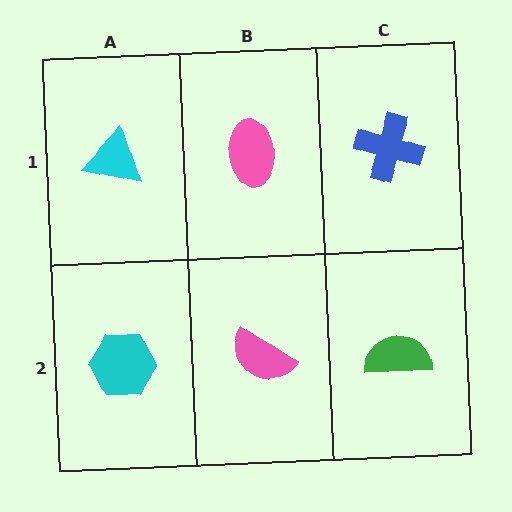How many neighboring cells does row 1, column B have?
3.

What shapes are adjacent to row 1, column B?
A pink semicircle (row 2, column B), a cyan triangle (row 1, column A), a blue cross (row 1, column C).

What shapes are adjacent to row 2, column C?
A blue cross (row 1, column C), a pink semicircle (row 2, column B).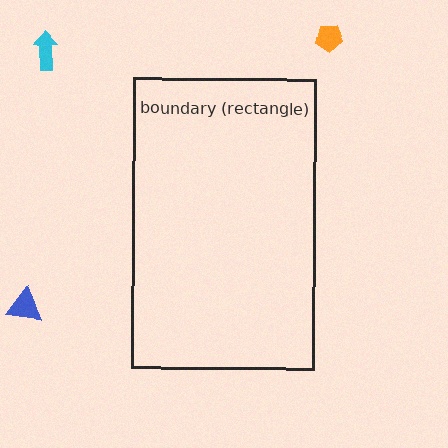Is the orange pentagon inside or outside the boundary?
Outside.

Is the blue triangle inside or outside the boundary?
Outside.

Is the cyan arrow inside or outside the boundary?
Outside.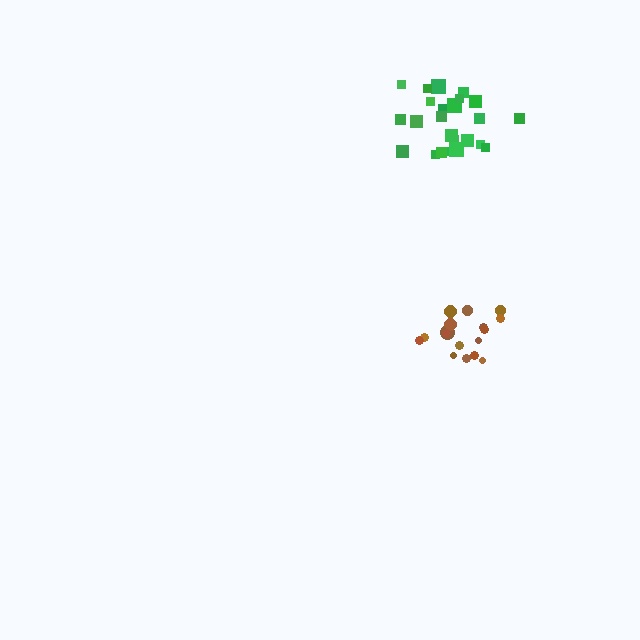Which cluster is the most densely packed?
Brown.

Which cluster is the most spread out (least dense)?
Green.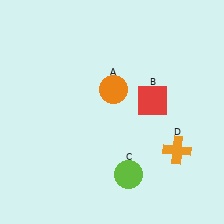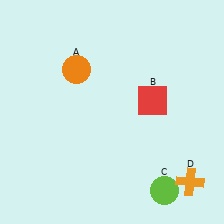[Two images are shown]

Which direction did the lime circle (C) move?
The lime circle (C) moved right.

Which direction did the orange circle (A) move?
The orange circle (A) moved left.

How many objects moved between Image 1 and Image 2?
3 objects moved between the two images.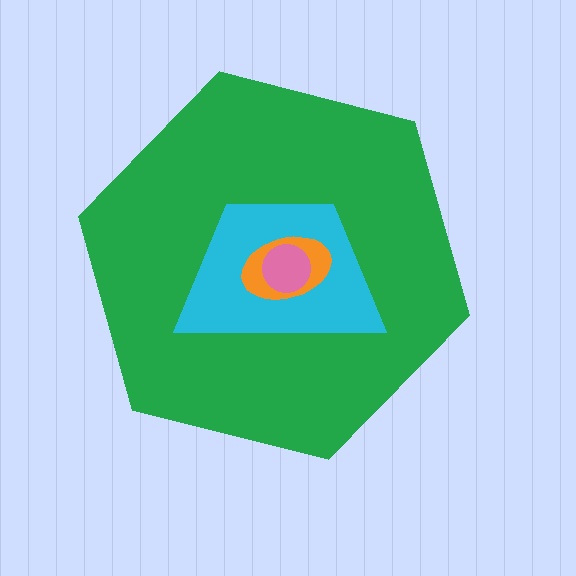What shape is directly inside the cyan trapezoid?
The orange ellipse.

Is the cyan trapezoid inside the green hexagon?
Yes.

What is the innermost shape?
The pink circle.